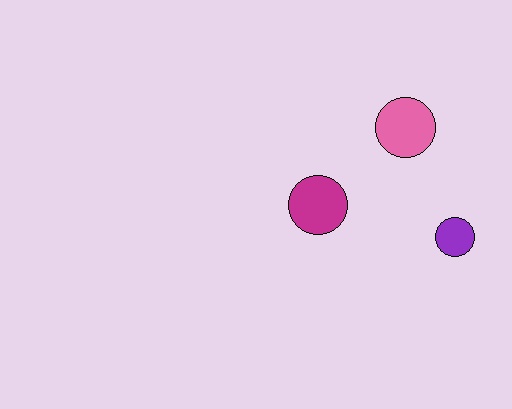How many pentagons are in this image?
There are no pentagons.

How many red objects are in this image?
There are no red objects.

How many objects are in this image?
There are 3 objects.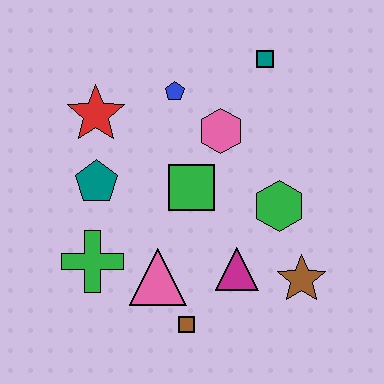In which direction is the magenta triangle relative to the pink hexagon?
The magenta triangle is below the pink hexagon.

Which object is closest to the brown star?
The magenta triangle is closest to the brown star.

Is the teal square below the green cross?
No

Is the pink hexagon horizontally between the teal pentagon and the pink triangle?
No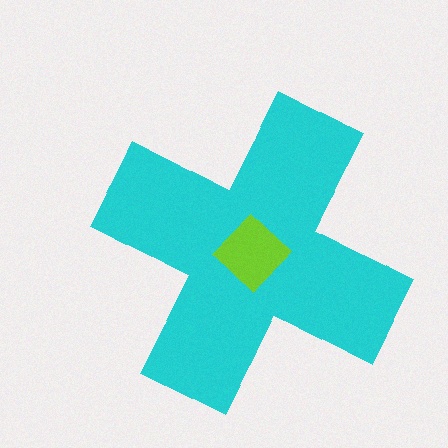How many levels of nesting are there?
2.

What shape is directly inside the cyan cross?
The lime diamond.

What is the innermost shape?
The lime diamond.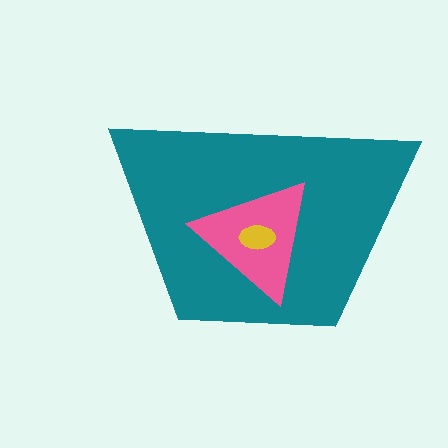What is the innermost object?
The yellow ellipse.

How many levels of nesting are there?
3.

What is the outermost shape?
The teal trapezoid.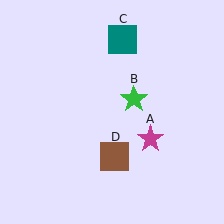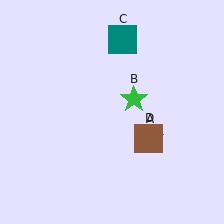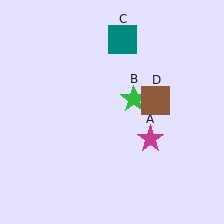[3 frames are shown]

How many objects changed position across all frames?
1 object changed position: brown square (object D).